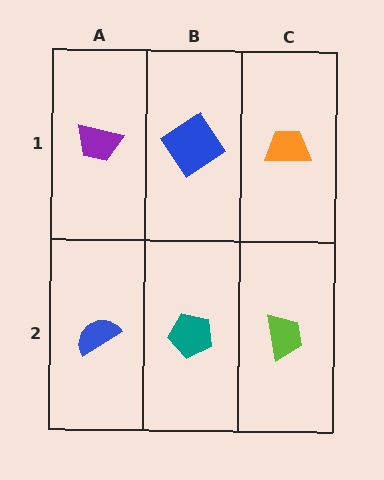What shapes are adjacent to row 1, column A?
A blue semicircle (row 2, column A), a blue diamond (row 1, column B).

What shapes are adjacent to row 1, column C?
A lime trapezoid (row 2, column C), a blue diamond (row 1, column B).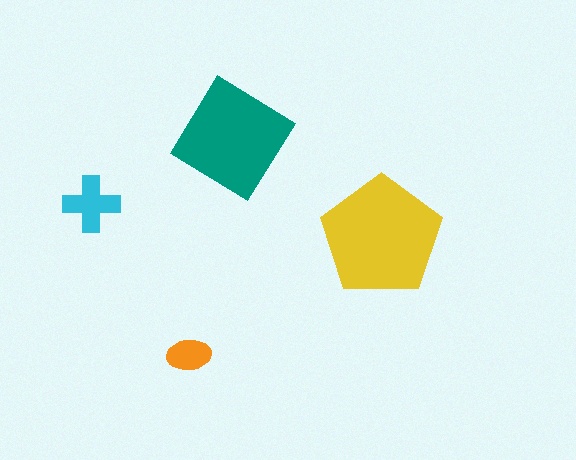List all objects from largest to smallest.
The yellow pentagon, the teal diamond, the cyan cross, the orange ellipse.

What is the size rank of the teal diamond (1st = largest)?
2nd.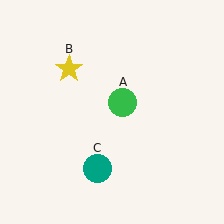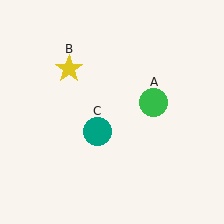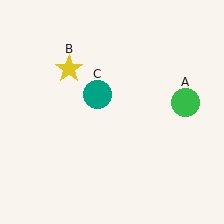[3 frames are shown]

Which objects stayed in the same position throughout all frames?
Yellow star (object B) remained stationary.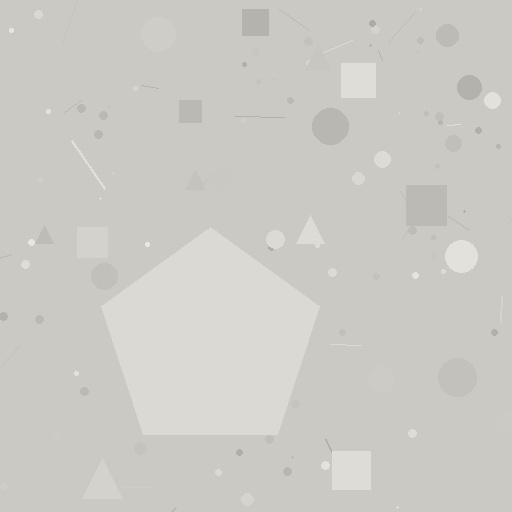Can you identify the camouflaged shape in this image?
The camouflaged shape is a pentagon.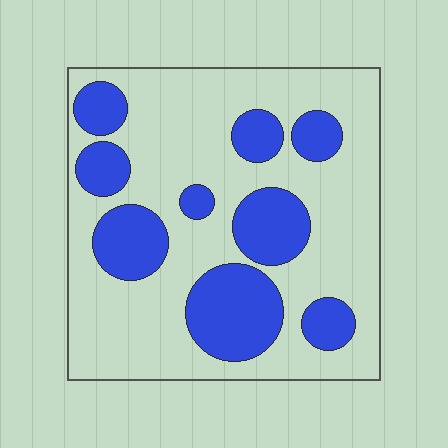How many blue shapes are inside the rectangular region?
9.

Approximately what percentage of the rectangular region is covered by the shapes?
Approximately 30%.